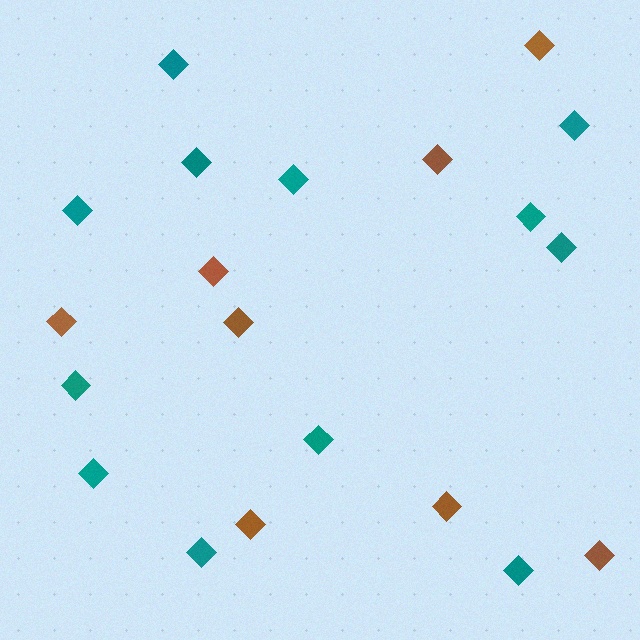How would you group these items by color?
There are 2 groups: one group of brown diamonds (8) and one group of teal diamonds (12).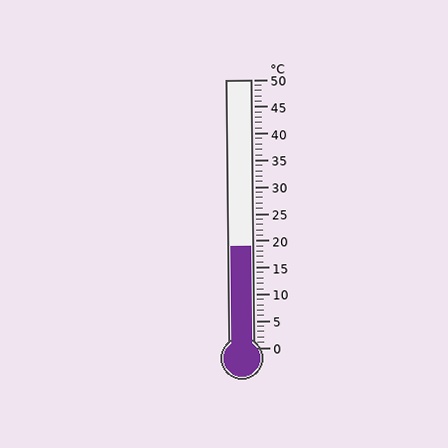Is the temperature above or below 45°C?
The temperature is below 45°C.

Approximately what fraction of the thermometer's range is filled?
The thermometer is filled to approximately 40% of its range.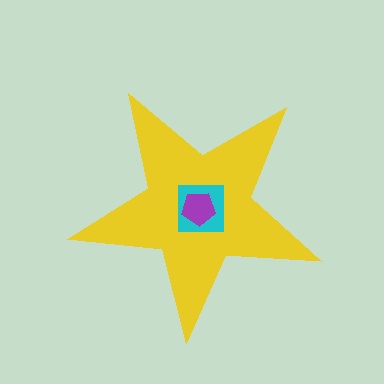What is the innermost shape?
The purple pentagon.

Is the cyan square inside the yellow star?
Yes.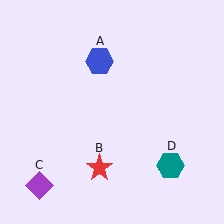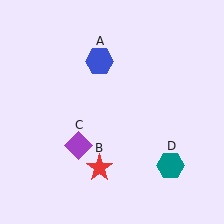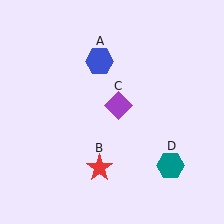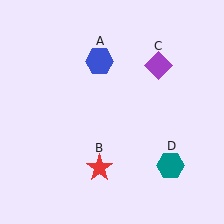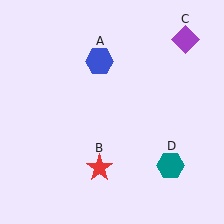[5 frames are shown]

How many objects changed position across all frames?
1 object changed position: purple diamond (object C).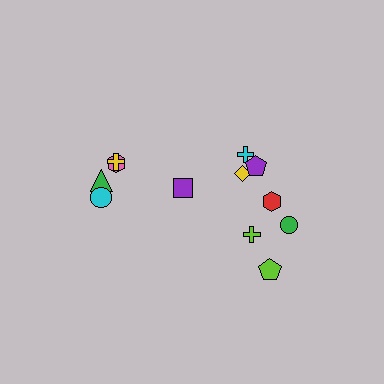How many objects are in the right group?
There are 7 objects.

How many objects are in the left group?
There are 5 objects.